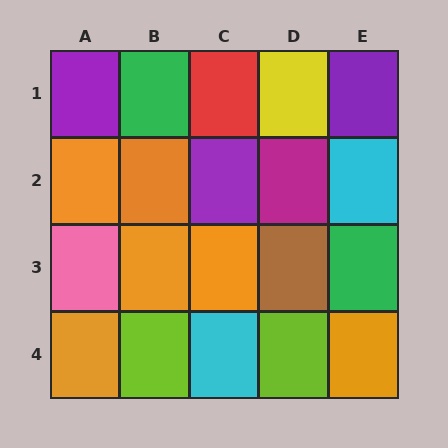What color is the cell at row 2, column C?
Purple.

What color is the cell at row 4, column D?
Lime.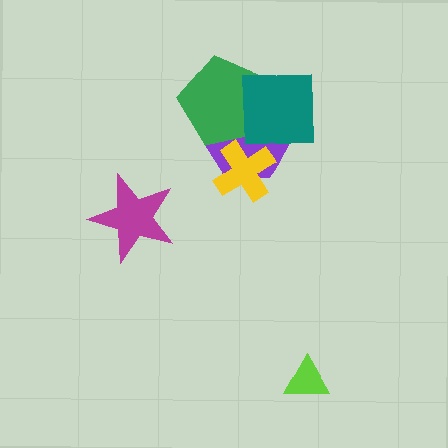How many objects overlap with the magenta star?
0 objects overlap with the magenta star.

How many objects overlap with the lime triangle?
0 objects overlap with the lime triangle.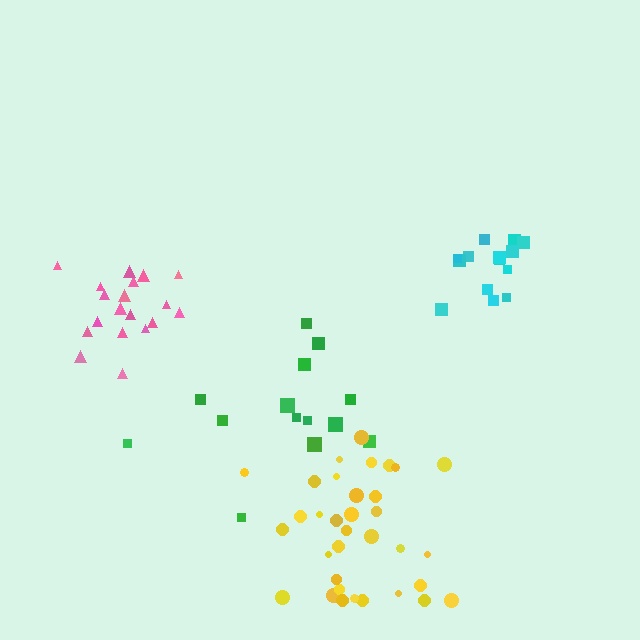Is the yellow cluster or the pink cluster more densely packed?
Pink.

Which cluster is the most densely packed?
Cyan.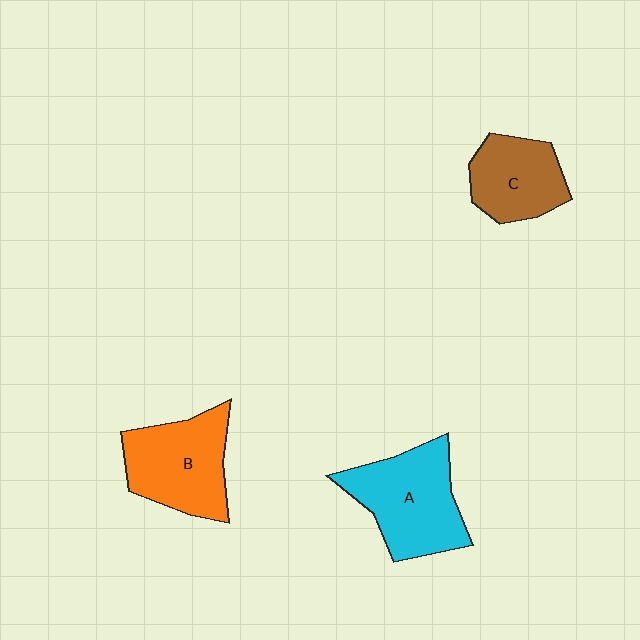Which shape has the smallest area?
Shape C (brown).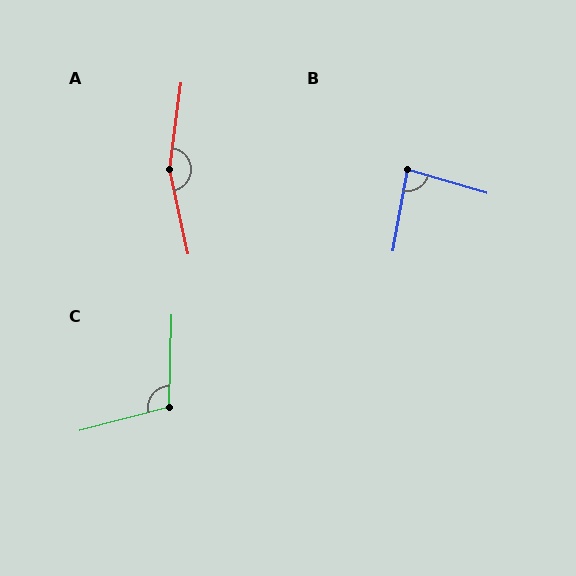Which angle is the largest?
A, at approximately 160 degrees.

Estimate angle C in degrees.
Approximately 106 degrees.